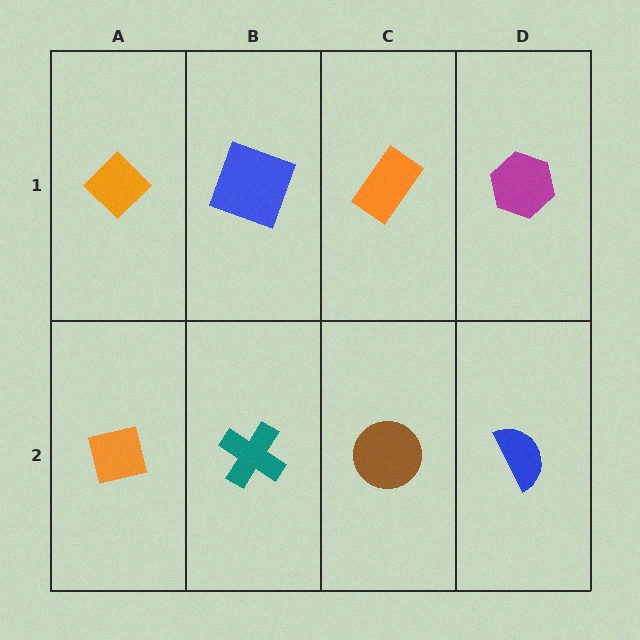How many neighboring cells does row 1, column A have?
2.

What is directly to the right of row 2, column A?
A teal cross.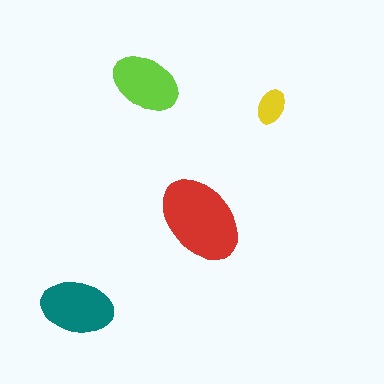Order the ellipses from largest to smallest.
the red one, the teal one, the lime one, the yellow one.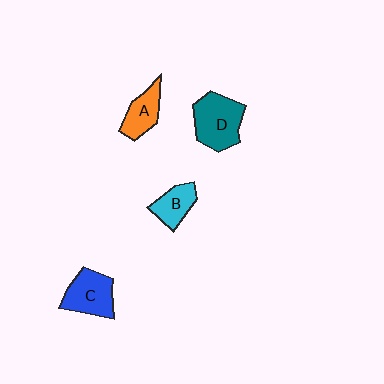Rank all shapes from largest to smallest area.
From largest to smallest: D (teal), C (blue), A (orange), B (cyan).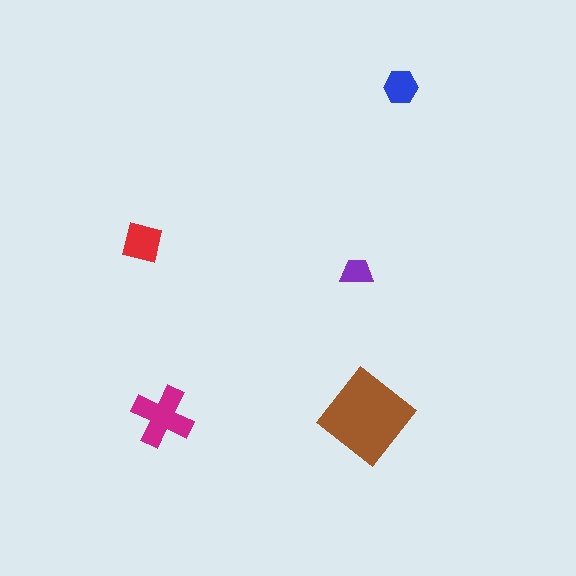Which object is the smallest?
The purple trapezoid.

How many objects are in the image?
There are 5 objects in the image.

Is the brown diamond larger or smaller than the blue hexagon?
Larger.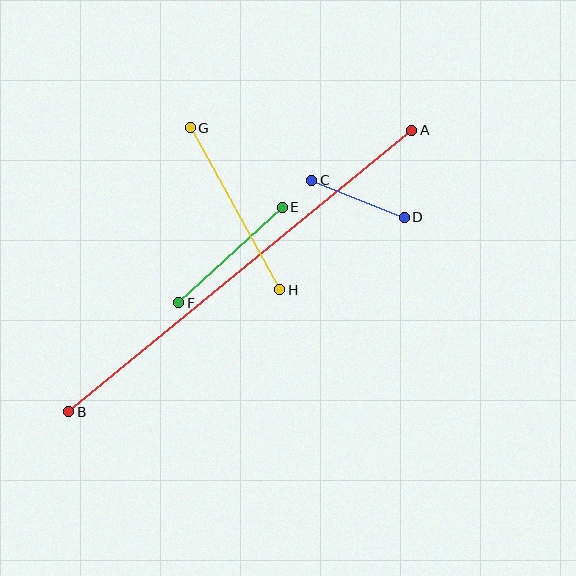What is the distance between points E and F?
The distance is approximately 141 pixels.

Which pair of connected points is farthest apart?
Points A and B are farthest apart.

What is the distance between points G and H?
The distance is approximately 186 pixels.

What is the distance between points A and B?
The distance is approximately 444 pixels.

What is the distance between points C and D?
The distance is approximately 100 pixels.